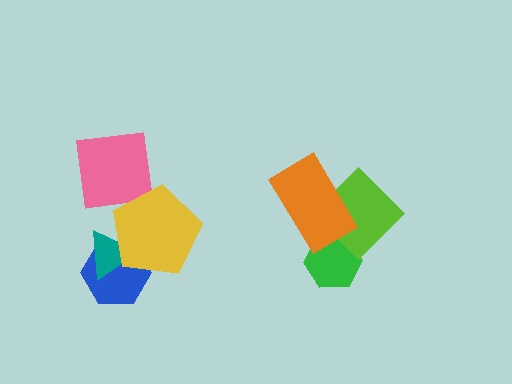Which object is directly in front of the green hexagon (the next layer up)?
The lime diamond is directly in front of the green hexagon.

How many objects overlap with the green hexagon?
2 objects overlap with the green hexagon.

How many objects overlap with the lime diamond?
2 objects overlap with the lime diamond.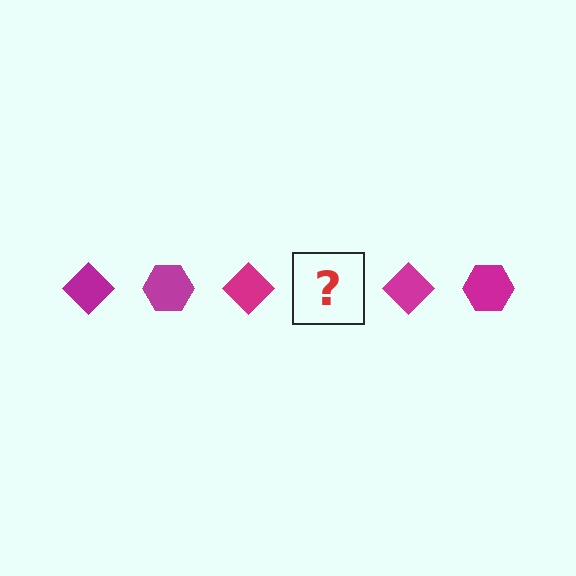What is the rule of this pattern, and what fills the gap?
The rule is that the pattern cycles through diamond, hexagon shapes in magenta. The gap should be filled with a magenta hexagon.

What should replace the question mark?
The question mark should be replaced with a magenta hexagon.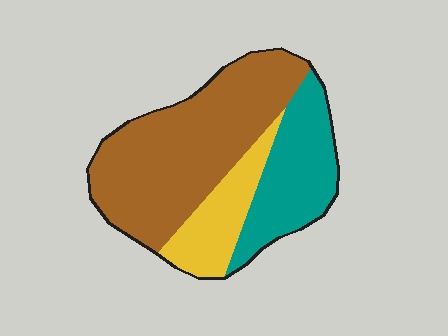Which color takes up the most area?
Brown, at roughly 55%.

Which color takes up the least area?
Yellow, at roughly 20%.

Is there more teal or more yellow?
Teal.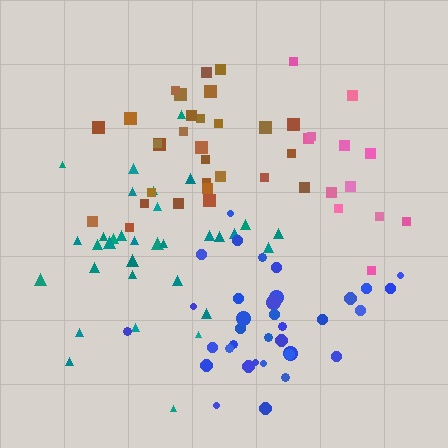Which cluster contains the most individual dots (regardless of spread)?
Blue (35).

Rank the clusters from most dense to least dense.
blue, brown, teal, pink.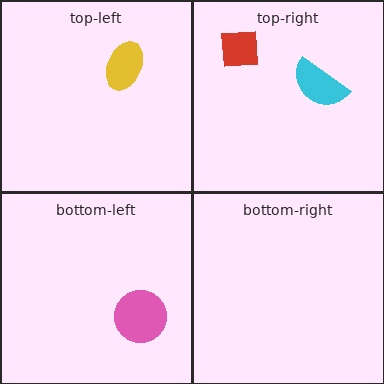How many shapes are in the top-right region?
2.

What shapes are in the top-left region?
The yellow ellipse.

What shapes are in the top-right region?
The cyan semicircle, the red square.